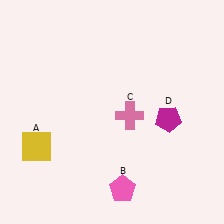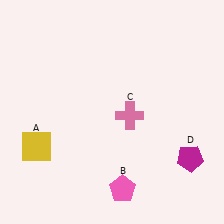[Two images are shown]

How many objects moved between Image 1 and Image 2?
1 object moved between the two images.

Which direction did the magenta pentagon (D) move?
The magenta pentagon (D) moved down.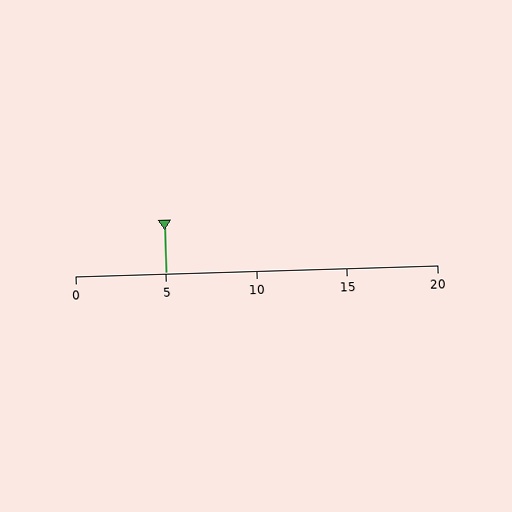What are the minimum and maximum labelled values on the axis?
The axis runs from 0 to 20.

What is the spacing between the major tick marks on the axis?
The major ticks are spaced 5 apart.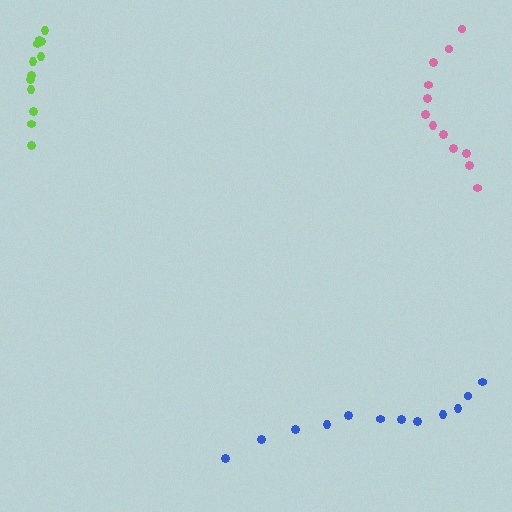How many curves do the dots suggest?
There are 3 distinct paths.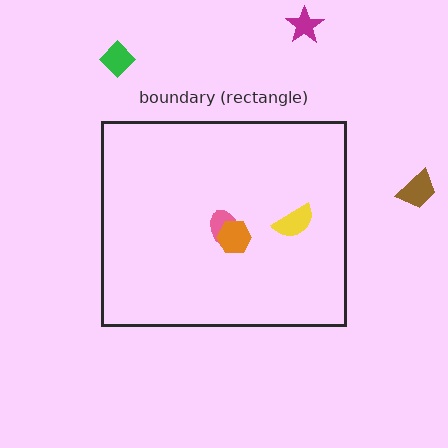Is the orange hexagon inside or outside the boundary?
Inside.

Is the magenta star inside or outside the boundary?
Outside.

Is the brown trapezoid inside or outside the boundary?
Outside.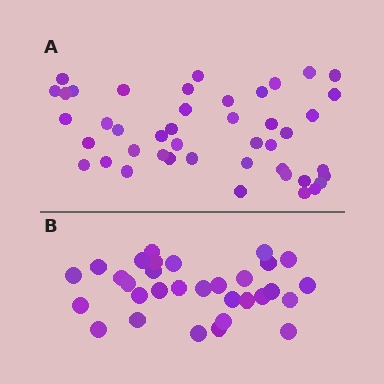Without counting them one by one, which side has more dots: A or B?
Region A (the top region) has more dots.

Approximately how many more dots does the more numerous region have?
Region A has approximately 15 more dots than region B.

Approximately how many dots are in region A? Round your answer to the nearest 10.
About 40 dots. (The exact count is 44, which rounds to 40.)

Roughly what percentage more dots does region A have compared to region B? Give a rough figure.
About 40% more.